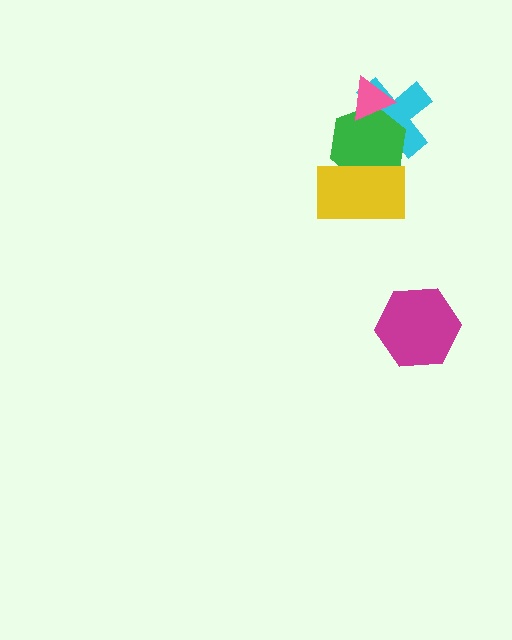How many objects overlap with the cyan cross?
2 objects overlap with the cyan cross.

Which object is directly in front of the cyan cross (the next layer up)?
The green hexagon is directly in front of the cyan cross.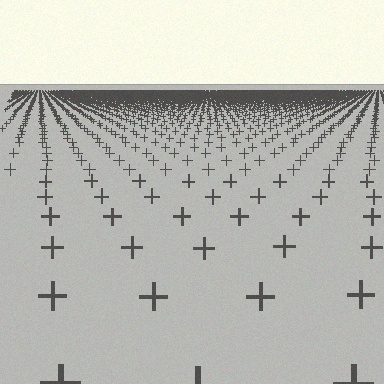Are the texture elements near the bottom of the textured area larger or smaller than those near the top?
Larger. Near the bottom, elements are closer to the viewer and appear at a bigger on-screen size.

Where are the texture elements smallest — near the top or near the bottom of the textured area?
Near the top.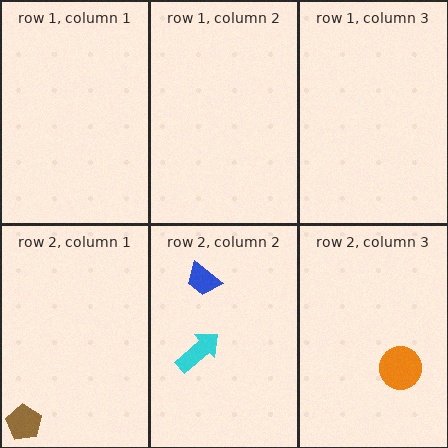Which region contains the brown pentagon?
The row 2, column 1 region.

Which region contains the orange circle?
The row 2, column 3 region.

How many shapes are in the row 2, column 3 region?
1.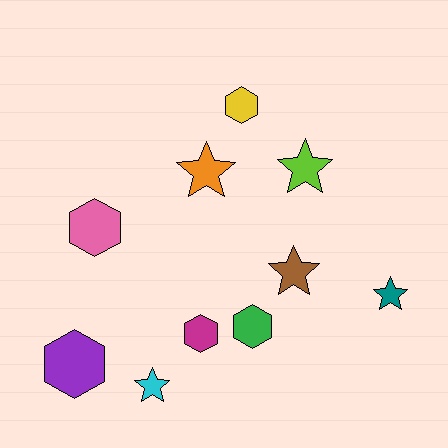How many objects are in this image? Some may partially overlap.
There are 10 objects.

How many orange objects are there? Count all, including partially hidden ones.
There is 1 orange object.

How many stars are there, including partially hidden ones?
There are 5 stars.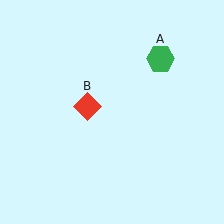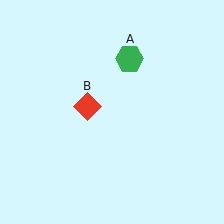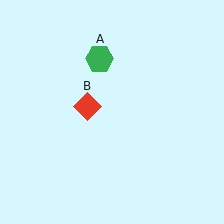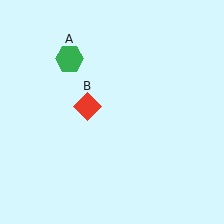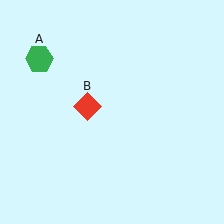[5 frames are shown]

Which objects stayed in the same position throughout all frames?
Red diamond (object B) remained stationary.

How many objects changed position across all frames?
1 object changed position: green hexagon (object A).